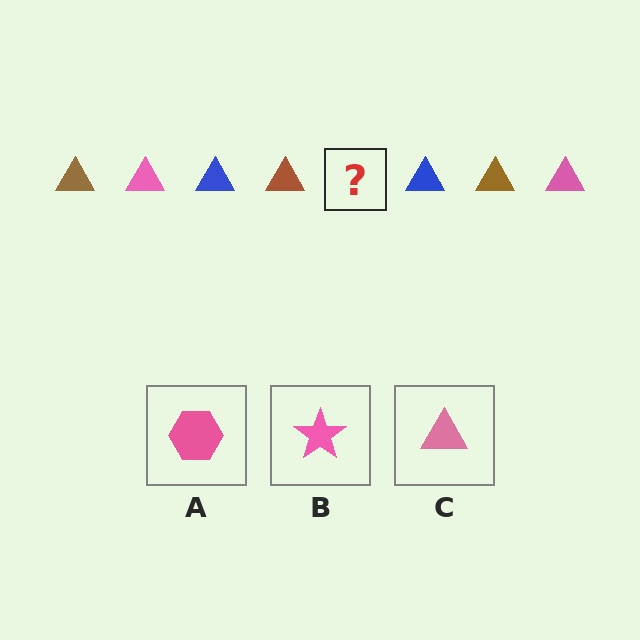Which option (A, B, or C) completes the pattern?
C.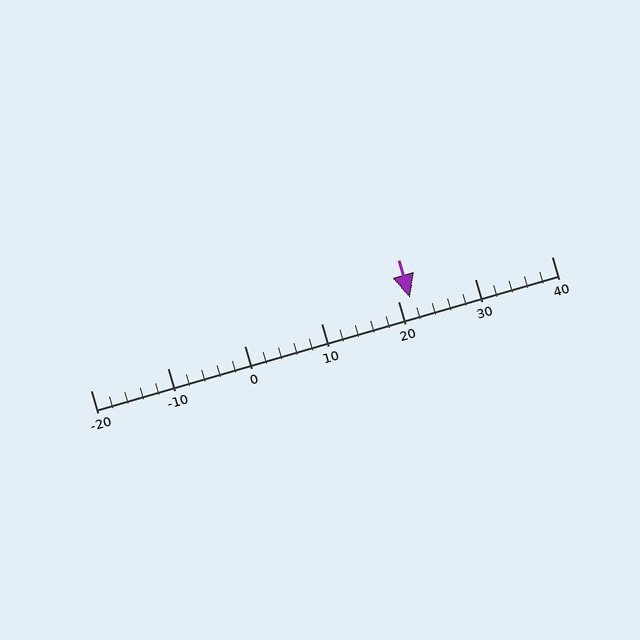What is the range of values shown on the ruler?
The ruler shows values from -20 to 40.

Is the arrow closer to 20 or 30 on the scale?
The arrow is closer to 20.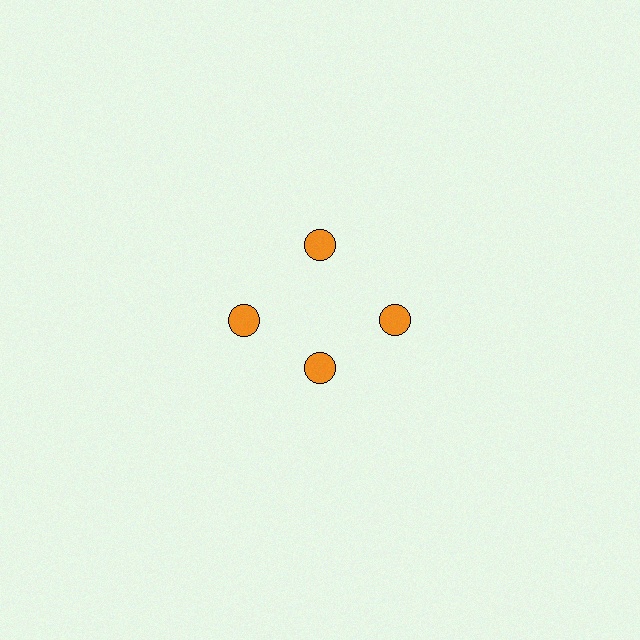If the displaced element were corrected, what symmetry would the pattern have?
It would have 4-fold rotational symmetry — the pattern would map onto itself every 90 degrees.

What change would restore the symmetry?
The symmetry would be restored by moving it outward, back onto the ring so that all 4 circles sit at equal angles and equal distance from the center.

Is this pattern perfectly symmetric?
No. The 4 orange circles are arranged in a ring, but one element near the 6 o'clock position is pulled inward toward the center, breaking the 4-fold rotational symmetry.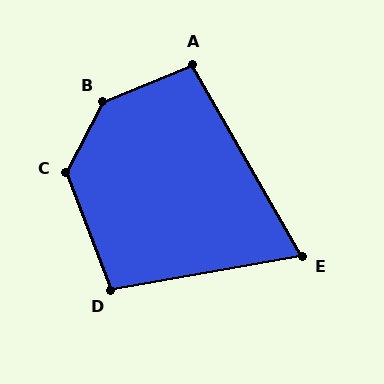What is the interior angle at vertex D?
Approximately 101 degrees (obtuse).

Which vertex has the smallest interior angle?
E, at approximately 70 degrees.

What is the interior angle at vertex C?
Approximately 132 degrees (obtuse).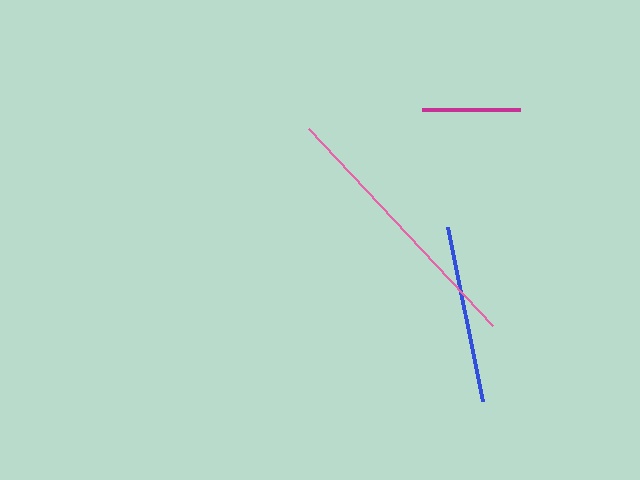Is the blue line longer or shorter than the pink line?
The pink line is longer than the blue line.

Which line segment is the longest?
The pink line is the longest at approximately 269 pixels.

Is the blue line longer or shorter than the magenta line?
The blue line is longer than the magenta line.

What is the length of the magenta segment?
The magenta segment is approximately 97 pixels long.